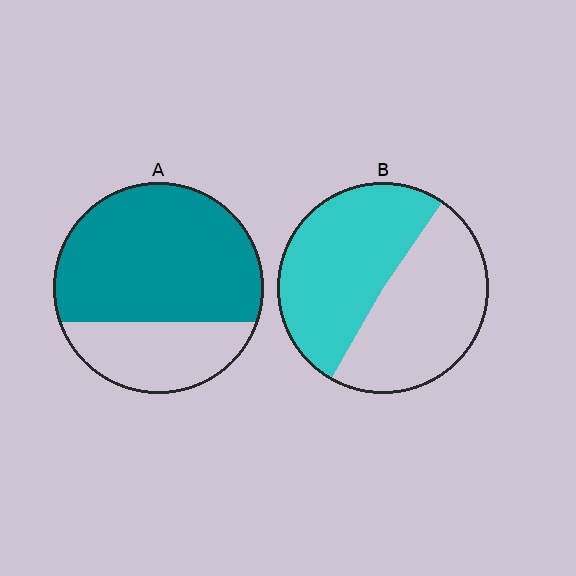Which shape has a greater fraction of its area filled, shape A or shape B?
Shape A.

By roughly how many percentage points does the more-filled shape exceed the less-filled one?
By roughly 20 percentage points (A over B).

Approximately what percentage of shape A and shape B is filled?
A is approximately 70% and B is approximately 50%.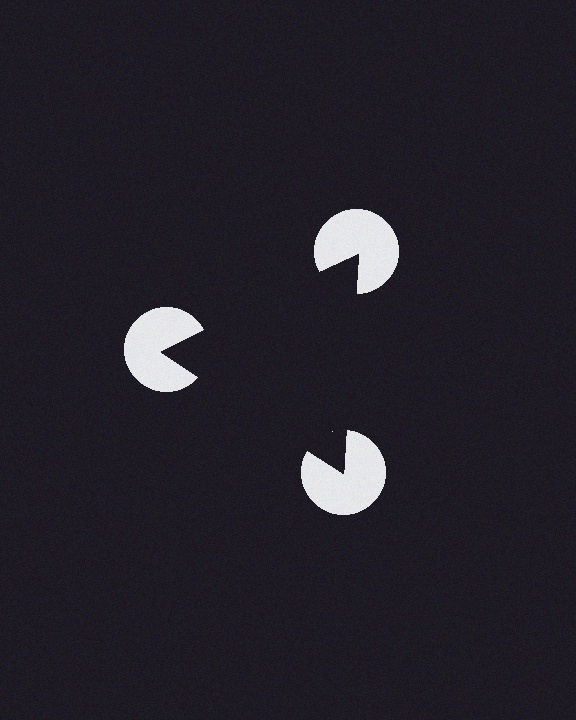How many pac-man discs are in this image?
There are 3 — one at each vertex of the illusory triangle.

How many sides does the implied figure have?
3 sides.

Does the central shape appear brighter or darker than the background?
It typically appears slightly darker than the background, even though no actual brightness change is drawn.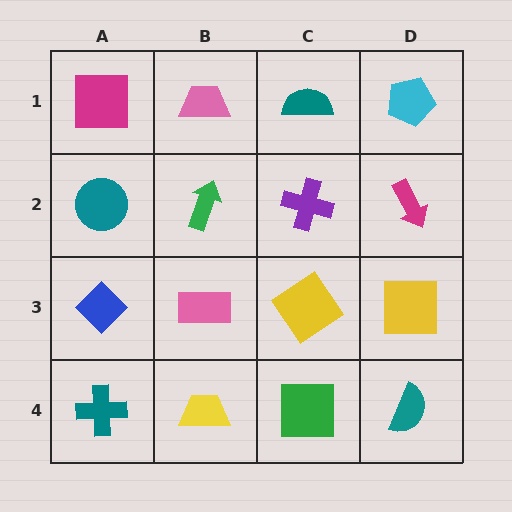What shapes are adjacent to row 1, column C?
A purple cross (row 2, column C), a pink trapezoid (row 1, column B), a cyan pentagon (row 1, column D).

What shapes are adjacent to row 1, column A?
A teal circle (row 2, column A), a pink trapezoid (row 1, column B).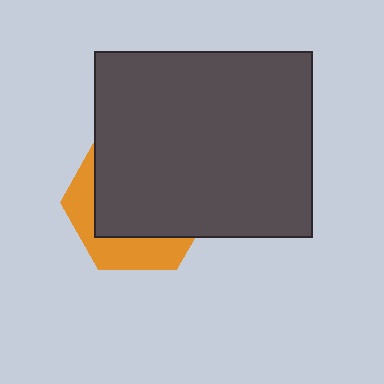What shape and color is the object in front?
The object in front is a dark gray rectangle.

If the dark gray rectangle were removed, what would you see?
You would see the complete orange hexagon.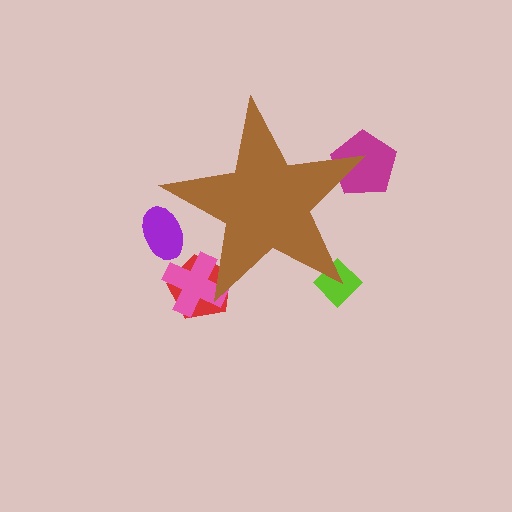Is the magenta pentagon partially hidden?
Yes, the magenta pentagon is partially hidden behind the brown star.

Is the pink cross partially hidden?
Yes, the pink cross is partially hidden behind the brown star.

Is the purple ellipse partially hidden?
Yes, the purple ellipse is partially hidden behind the brown star.